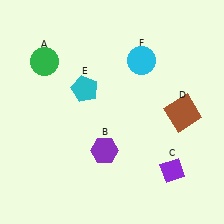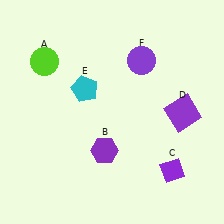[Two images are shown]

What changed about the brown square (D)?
In Image 1, D is brown. In Image 2, it changed to purple.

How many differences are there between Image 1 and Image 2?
There are 3 differences between the two images.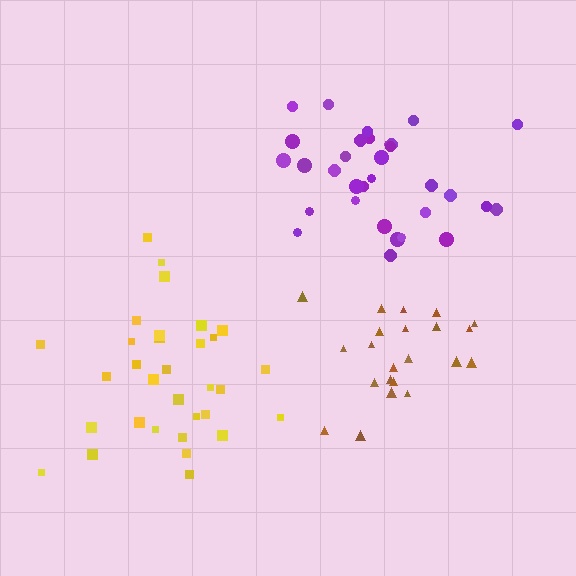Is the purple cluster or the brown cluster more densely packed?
Brown.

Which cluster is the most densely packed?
Brown.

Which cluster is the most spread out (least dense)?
Purple.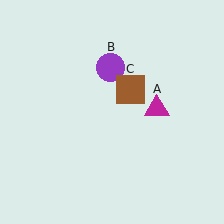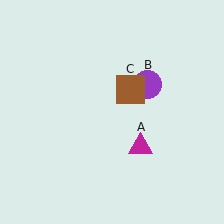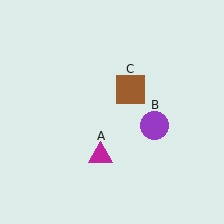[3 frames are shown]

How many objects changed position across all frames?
2 objects changed position: magenta triangle (object A), purple circle (object B).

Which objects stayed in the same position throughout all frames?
Brown square (object C) remained stationary.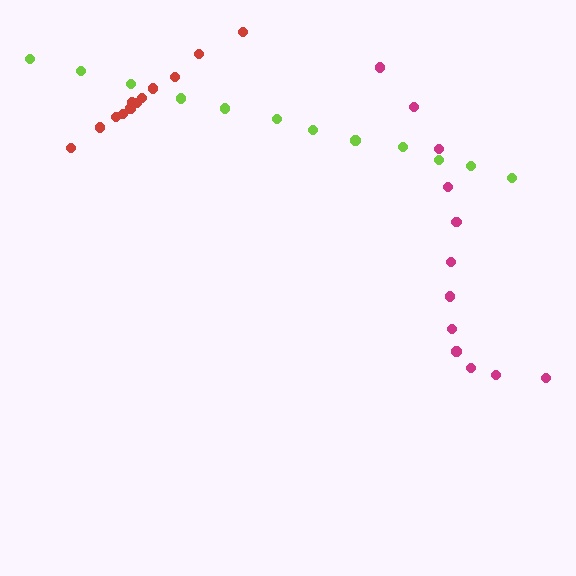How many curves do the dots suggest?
There are 3 distinct paths.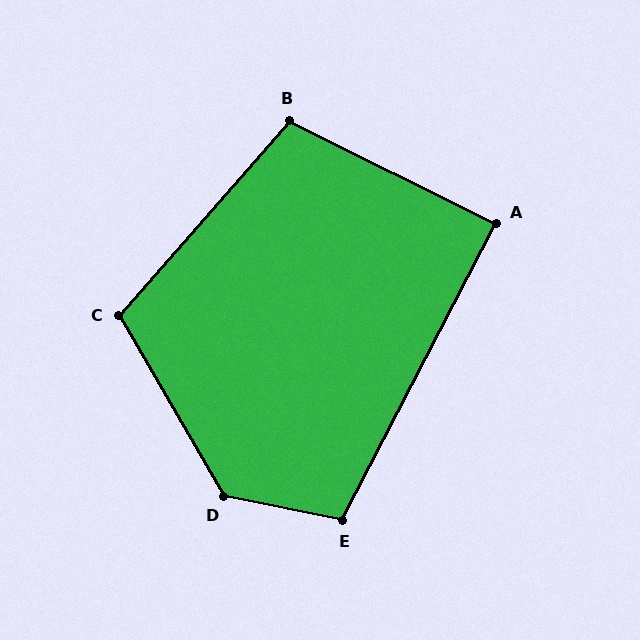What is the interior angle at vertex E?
Approximately 106 degrees (obtuse).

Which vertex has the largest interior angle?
D, at approximately 131 degrees.